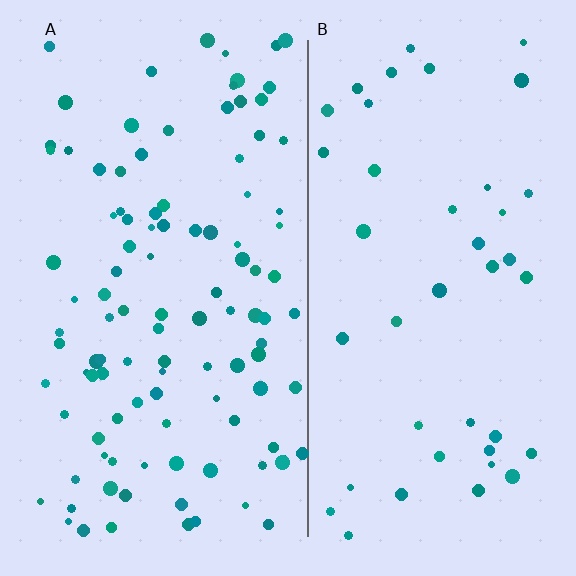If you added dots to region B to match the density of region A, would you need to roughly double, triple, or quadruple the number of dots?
Approximately triple.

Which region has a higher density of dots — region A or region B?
A (the left).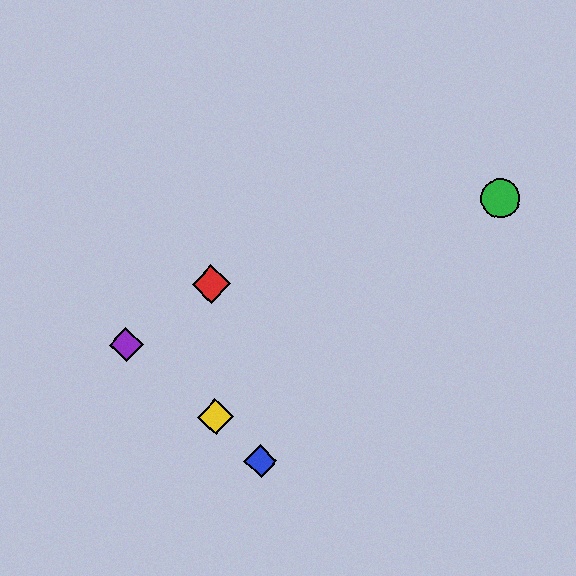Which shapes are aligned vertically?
The red diamond, the yellow diamond are aligned vertically.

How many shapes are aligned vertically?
2 shapes (the red diamond, the yellow diamond) are aligned vertically.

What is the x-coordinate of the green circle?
The green circle is at x≈501.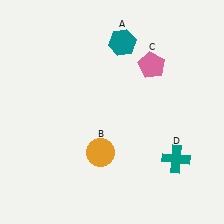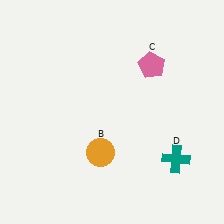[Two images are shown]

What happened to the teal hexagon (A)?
The teal hexagon (A) was removed in Image 2. It was in the top-right area of Image 1.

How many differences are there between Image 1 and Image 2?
There is 1 difference between the two images.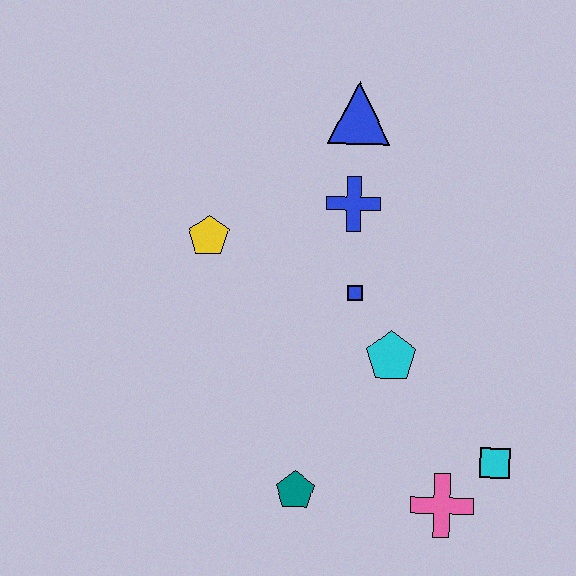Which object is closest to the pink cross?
The cyan square is closest to the pink cross.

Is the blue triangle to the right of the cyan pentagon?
No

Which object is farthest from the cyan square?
The blue triangle is farthest from the cyan square.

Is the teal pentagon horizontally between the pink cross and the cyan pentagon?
No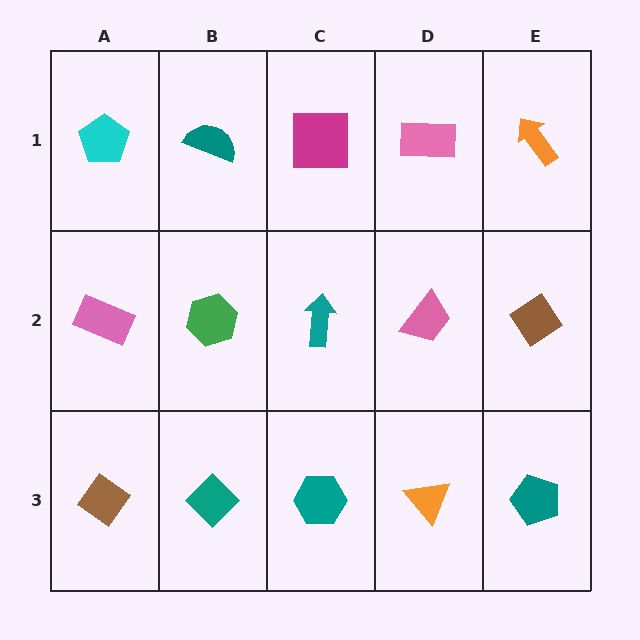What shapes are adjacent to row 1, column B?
A green hexagon (row 2, column B), a cyan pentagon (row 1, column A), a magenta square (row 1, column C).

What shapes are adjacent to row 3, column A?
A pink rectangle (row 2, column A), a teal diamond (row 3, column B).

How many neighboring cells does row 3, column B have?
3.